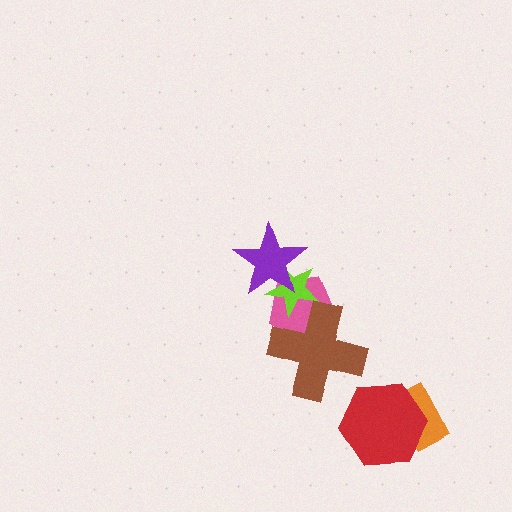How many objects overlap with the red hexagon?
1 object overlaps with the red hexagon.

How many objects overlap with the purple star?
2 objects overlap with the purple star.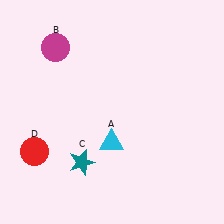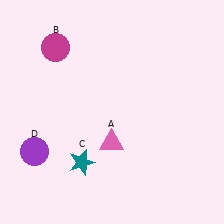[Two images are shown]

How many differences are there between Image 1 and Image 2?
There are 2 differences between the two images.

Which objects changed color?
A changed from cyan to pink. D changed from red to purple.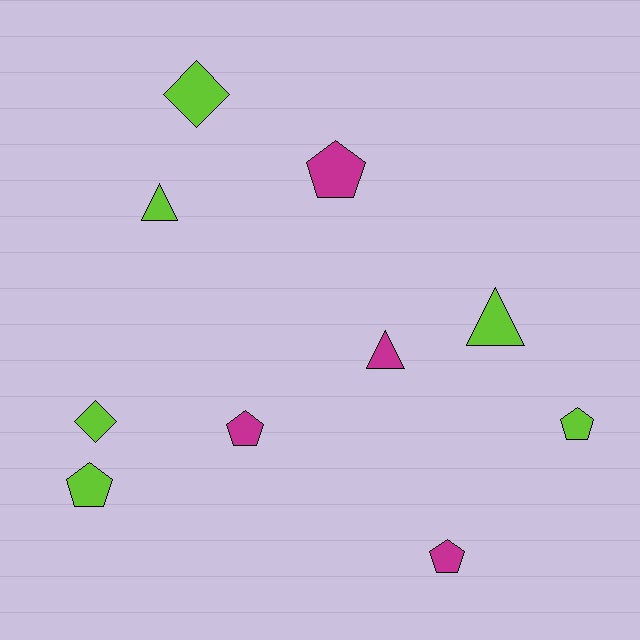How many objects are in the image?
There are 10 objects.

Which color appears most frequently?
Lime, with 6 objects.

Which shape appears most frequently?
Pentagon, with 5 objects.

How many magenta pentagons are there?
There are 3 magenta pentagons.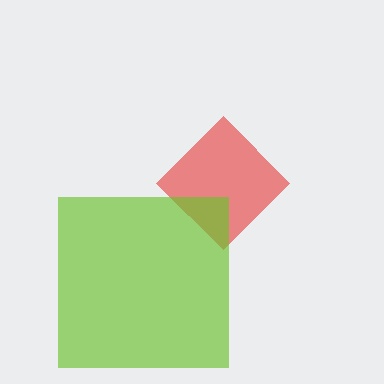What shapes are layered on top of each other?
The layered shapes are: a red diamond, a lime square.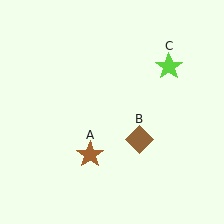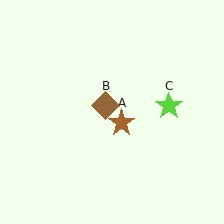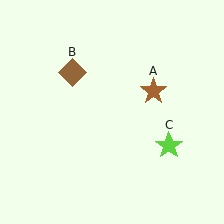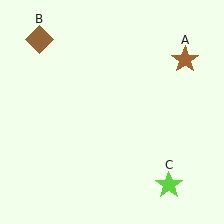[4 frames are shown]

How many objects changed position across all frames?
3 objects changed position: brown star (object A), brown diamond (object B), lime star (object C).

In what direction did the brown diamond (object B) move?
The brown diamond (object B) moved up and to the left.